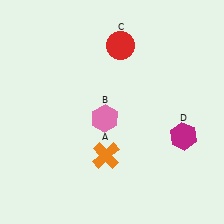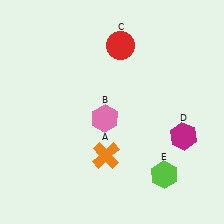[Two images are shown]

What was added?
A lime hexagon (E) was added in Image 2.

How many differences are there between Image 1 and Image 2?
There is 1 difference between the two images.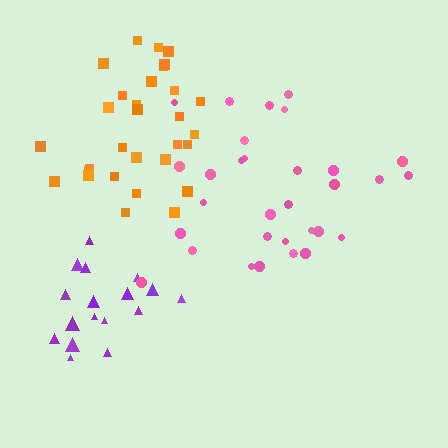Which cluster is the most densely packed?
Purple.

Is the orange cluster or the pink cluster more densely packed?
Orange.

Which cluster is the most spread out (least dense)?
Pink.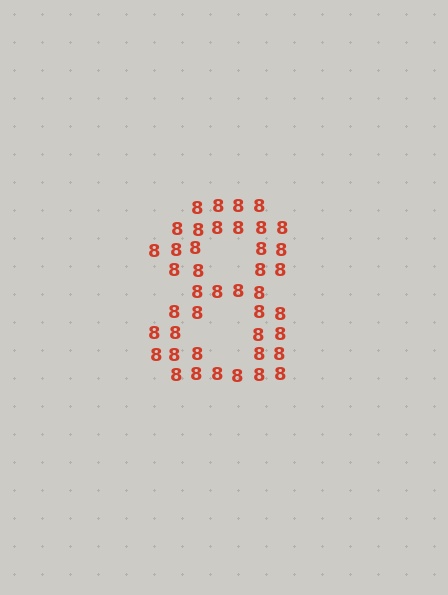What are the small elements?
The small elements are digit 8's.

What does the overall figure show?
The overall figure shows the digit 8.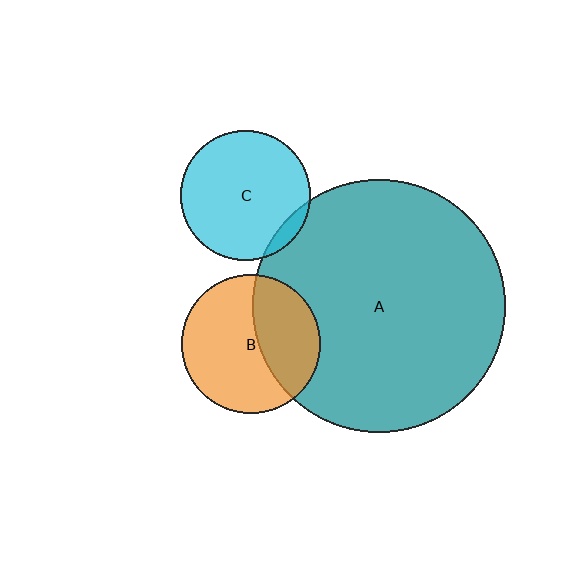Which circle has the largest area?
Circle A (teal).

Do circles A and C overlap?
Yes.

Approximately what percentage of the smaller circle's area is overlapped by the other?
Approximately 5%.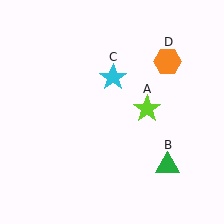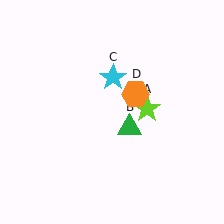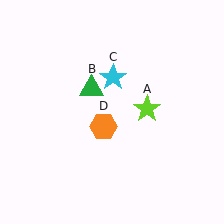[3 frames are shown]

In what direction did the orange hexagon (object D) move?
The orange hexagon (object D) moved down and to the left.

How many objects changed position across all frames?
2 objects changed position: green triangle (object B), orange hexagon (object D).